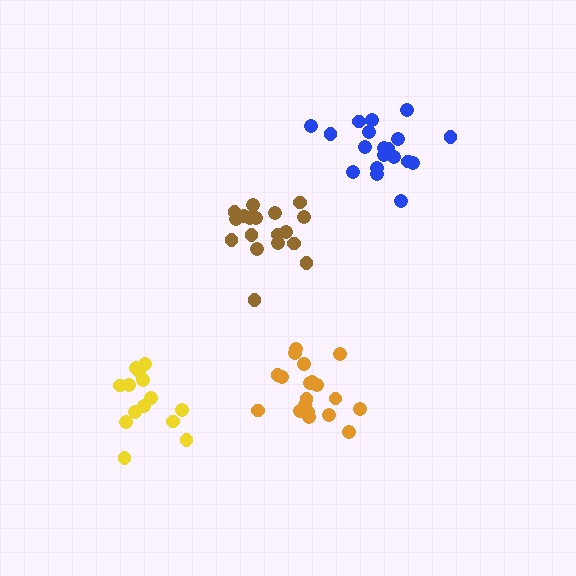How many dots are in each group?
Group 1: 19 dots, Group 2: 18 dots, Group 3: 19 dots, Group 4: 14 dots (70 total).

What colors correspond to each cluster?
The clusters are colored: orange, brown, blue, yellow.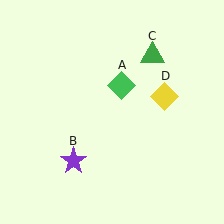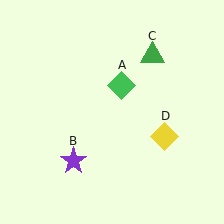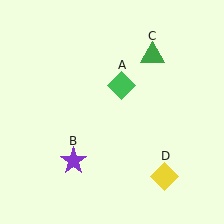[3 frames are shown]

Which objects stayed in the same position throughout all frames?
Green diamond (object A) and purple star (object B) and green triangle (object C) remained stationary.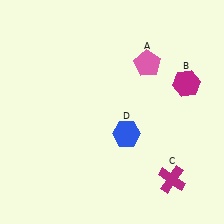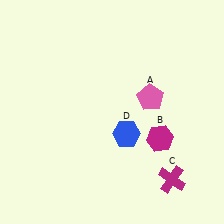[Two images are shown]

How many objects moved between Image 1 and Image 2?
2 objects moved between the two images.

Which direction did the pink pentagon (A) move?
The pink pentagon (A) moved down.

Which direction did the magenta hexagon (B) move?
The magenta hexagon (B) moved down.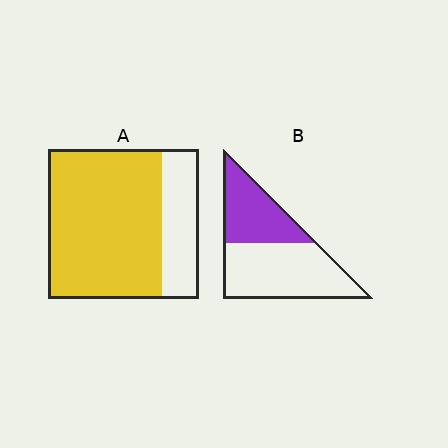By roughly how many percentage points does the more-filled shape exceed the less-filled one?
By roughly 35 percentage points (A over B).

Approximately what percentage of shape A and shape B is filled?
A is approximately 75% and B is approximately 40%.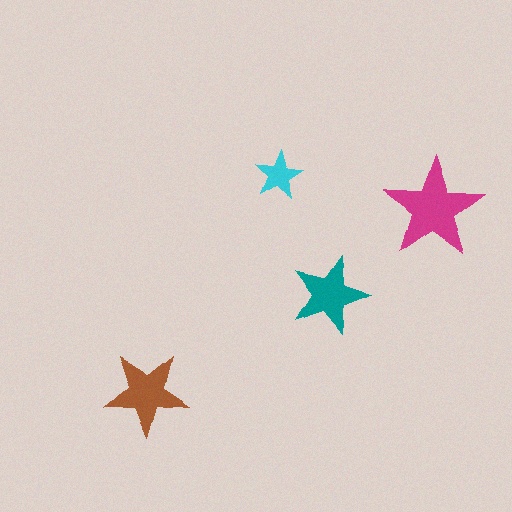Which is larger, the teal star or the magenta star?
The magenta one.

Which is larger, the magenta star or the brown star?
The magenta one.